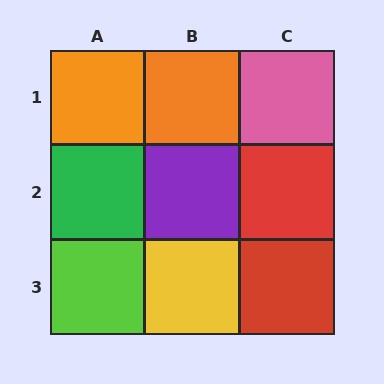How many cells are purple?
1 cell is purple.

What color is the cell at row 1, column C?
Pink.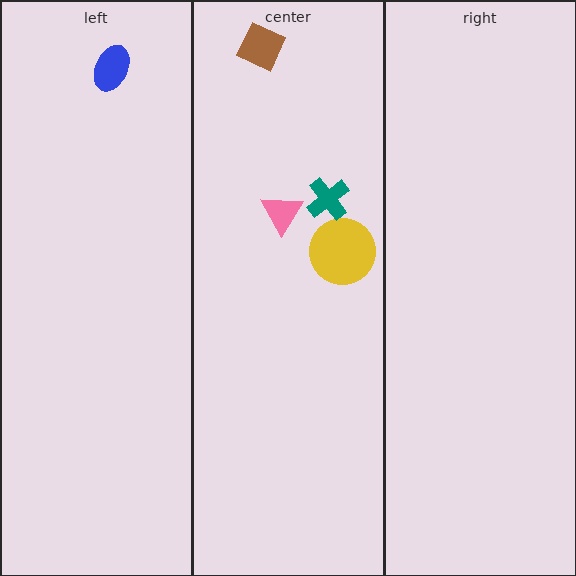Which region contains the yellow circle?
The center region.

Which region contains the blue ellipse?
The left region.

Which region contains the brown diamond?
The center region.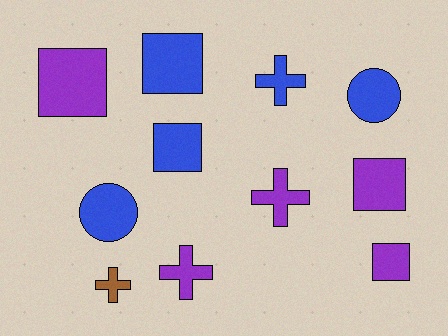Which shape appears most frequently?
Square, with 5 objects.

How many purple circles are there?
There are no purple circles.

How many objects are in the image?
There are 11 objects.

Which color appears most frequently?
Purple, with 5 objects.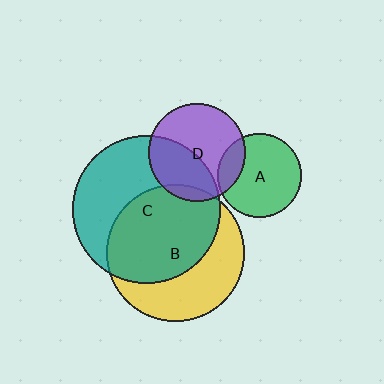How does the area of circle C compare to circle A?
Approximately 3.1 times.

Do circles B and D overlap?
Yes.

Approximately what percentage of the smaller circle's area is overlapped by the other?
Approximately 10%.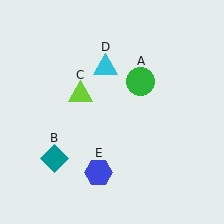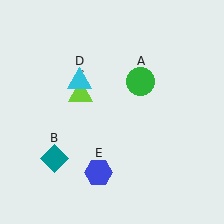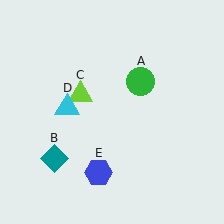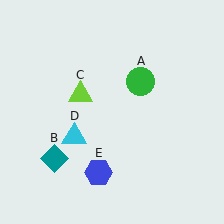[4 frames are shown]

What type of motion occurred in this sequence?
The cyan triangle (object D) rotated counterclockwise around the center of the scene.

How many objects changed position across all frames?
1 object changed position: cyan triangle (object D).